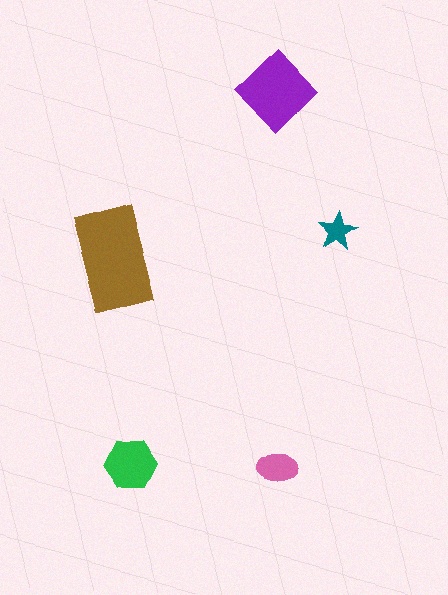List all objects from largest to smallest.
The brown rectangle, the purple diamond, the green hexagon, the pink ellipse, the teal star.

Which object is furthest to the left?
The brown rectangle is leftmost.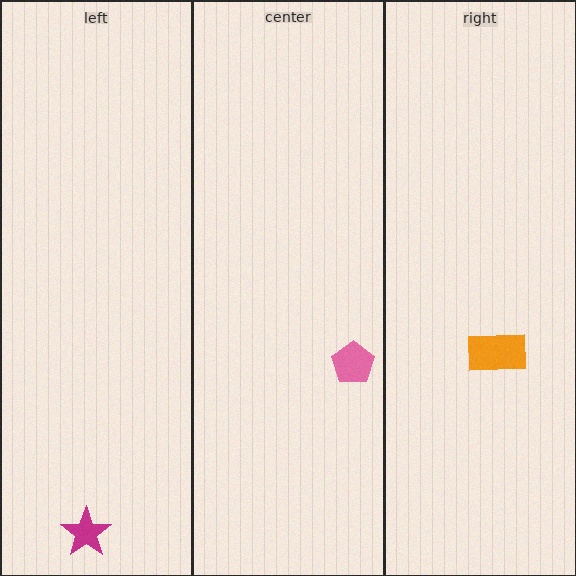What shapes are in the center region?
The pink pentagon.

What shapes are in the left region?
The magenta star.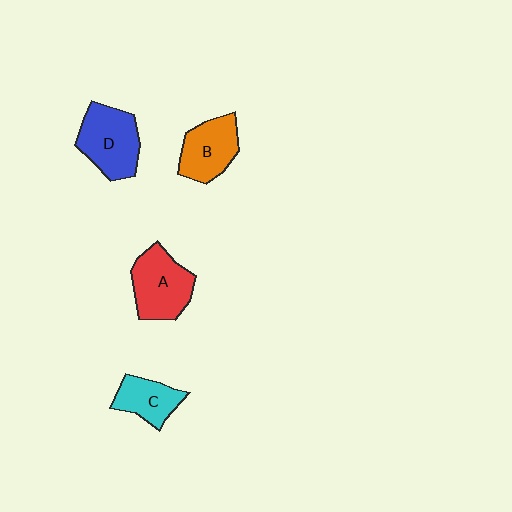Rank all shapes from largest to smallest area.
From largest to smallest: D (blue), A (red), B (orange), C (cyan).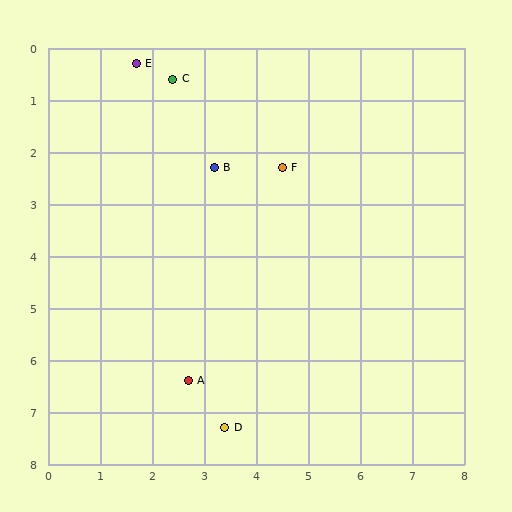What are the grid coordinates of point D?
Point D is at approximately (3.4, 7.3).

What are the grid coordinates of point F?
Point F is at approximately (4.5, 2.3).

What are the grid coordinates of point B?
Point B is at approximately (3.2, 2.3).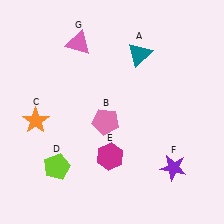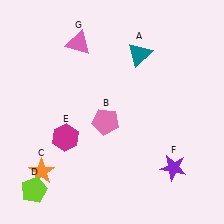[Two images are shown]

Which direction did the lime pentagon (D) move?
The lime pentagon (D) moved down.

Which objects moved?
The objects that moved are: the orange star (C), the lime pentagon (D), the magenta hexagon (E).